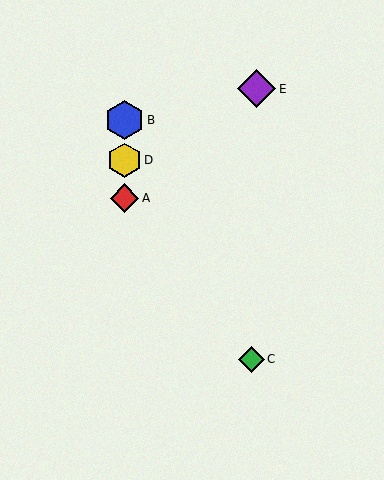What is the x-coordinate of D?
Object D is at x≈124.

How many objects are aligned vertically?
3 objects (A, B, D) are aligned vertically.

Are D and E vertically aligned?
No, D is at x≈124 and E is at x≈257.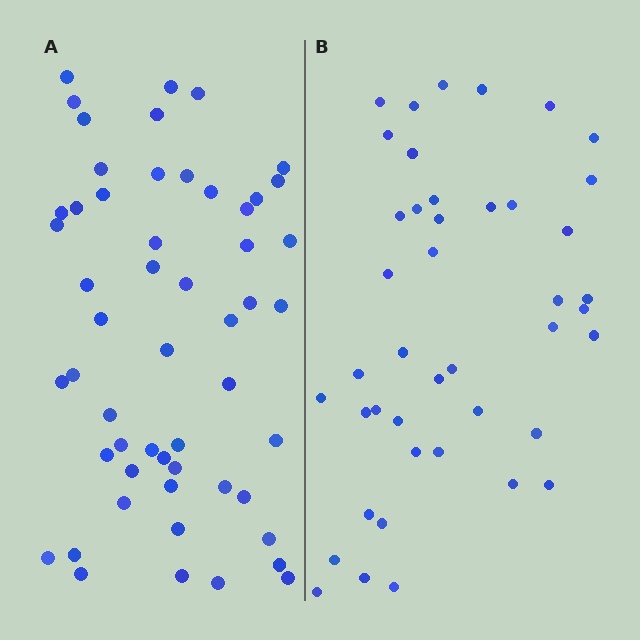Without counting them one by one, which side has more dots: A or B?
Region A (the left region) has more dots.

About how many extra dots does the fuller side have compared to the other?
Region A has roughly 12 or so more dots than region B.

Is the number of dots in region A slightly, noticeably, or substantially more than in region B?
Region A has noticeably more, but not dramatically so. The ratio is roughly 1.3 to 1.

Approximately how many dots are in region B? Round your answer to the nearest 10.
About 40 dots. (The exact count is 43, which rounds to 40.)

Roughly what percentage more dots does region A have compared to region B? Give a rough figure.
About 25% more.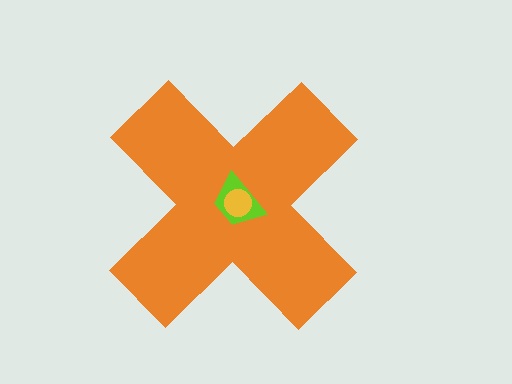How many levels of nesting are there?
3.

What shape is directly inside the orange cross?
The lime trapezoid.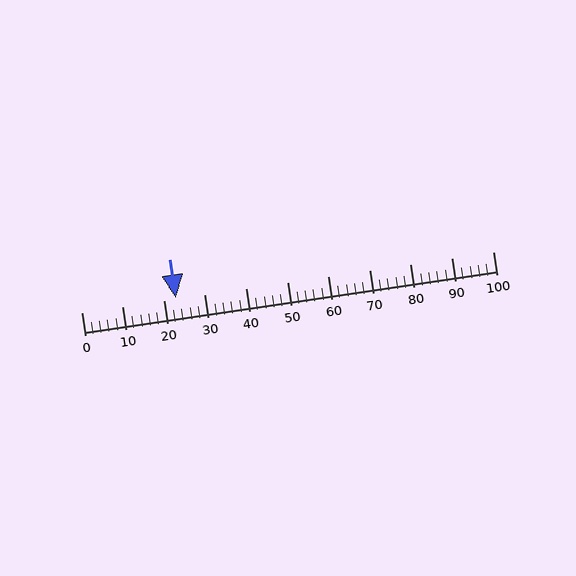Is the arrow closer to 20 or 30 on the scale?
The arrow is closer to 20.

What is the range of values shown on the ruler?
The ruler shows values from 0 to 100.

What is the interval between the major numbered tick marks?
The major tick marks are spaced 10 units apart.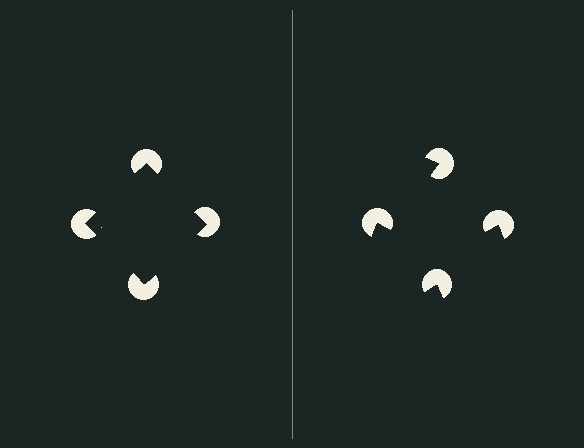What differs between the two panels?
The pac-man discs are positioned identically on both sides; only the wedge orientations differ. On the left they align to a square; on the right they are misaligned.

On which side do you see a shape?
An illusory square appears on the left side. On the right side the wedge cuts are rotated, so no coherent shape forms.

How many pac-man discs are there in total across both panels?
8 — 4 on each side.